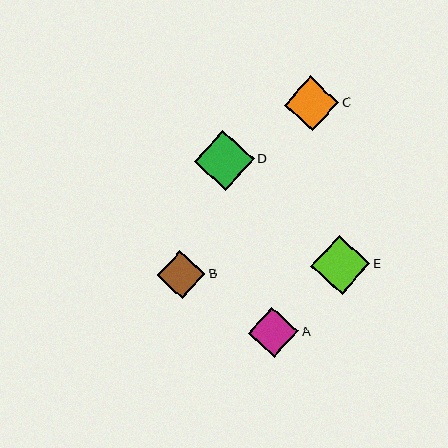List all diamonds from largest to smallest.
From largest to smallest: D, E, C, A, B.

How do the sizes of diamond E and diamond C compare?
Diamond E and diamond C are approximately the same size.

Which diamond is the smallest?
Diamond B is the smallest with a size of approximately 48 pixels.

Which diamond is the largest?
Diamond D is the largest with a size of approximately 60 pixels.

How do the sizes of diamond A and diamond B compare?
Diamond A and diamond B are approximately the same size.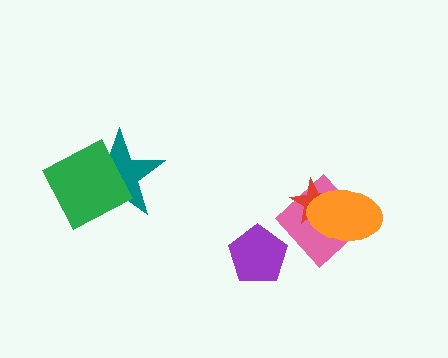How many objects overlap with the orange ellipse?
2 objects overlap with the orange ellipse.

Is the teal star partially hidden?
Yes, it is partially covered by another shape.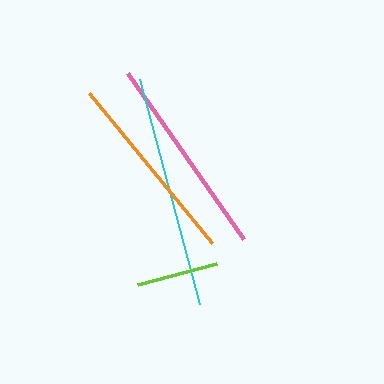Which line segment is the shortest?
The lime line is the shortest at approximately 82 pixels.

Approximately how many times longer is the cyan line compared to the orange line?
The cyan line is approximately 1.2 times the length of the orange line.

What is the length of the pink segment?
The pink segment is approximately 202 pixels long.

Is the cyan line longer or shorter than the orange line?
The cyan line is longer than the orange line.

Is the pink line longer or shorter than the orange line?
The pink line is longer than the orange line.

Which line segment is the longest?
The cyan line is the longest at approximately 233 pixels.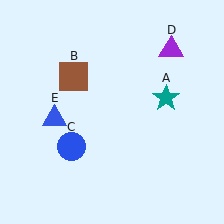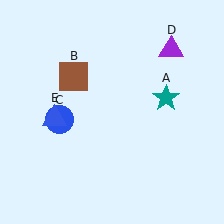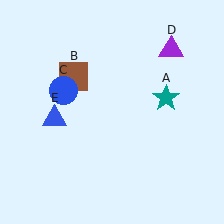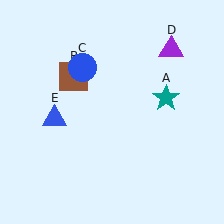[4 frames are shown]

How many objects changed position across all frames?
1 object changed position: blue circle (object C).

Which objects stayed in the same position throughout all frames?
Teal star (object A) and brown square (object B) and purple triangle (object D) and blue triangle (object E) remained stationary.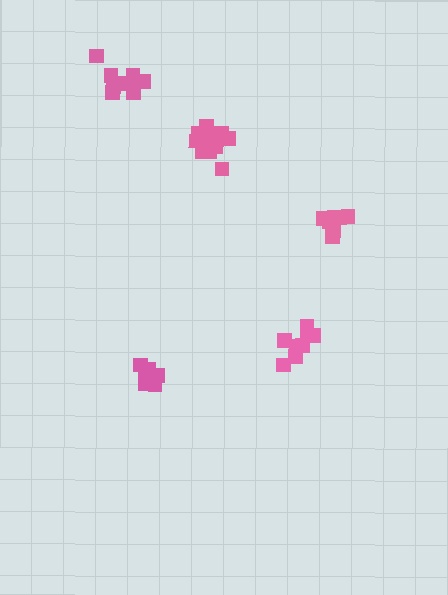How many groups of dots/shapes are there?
There are 5 groups.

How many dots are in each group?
Group 1: 11 dots, Group 2: 7 dots, Group 3: 10 dots, Group 4: 8 dots, Group 5: 7 dots (43 total).